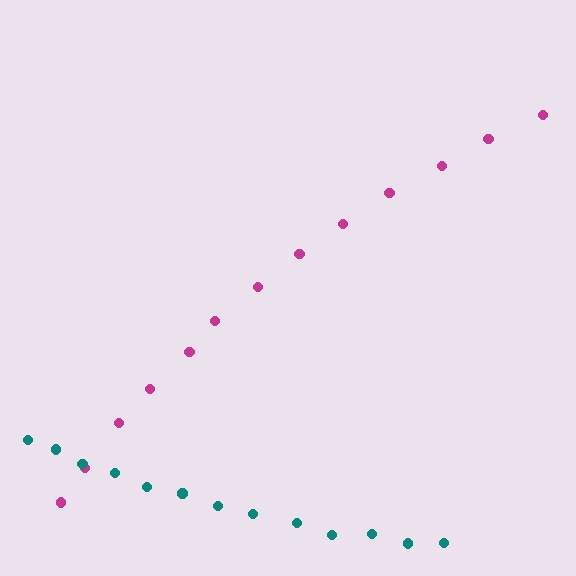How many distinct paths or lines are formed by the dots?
There are 2 distinct paths.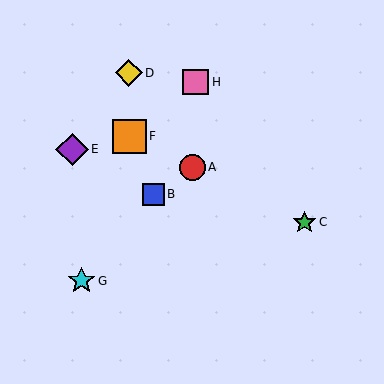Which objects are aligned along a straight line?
Objects A, C, F are aligned along a straight line.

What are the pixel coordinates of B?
Object B is at (153, 194).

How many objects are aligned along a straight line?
3 objects (A, C, F) are aligned along a straight line.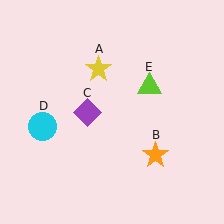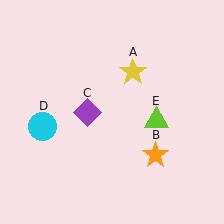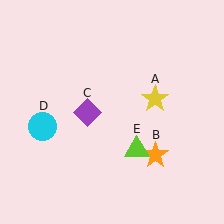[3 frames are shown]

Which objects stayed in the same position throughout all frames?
Orange star (object B) and purple diamond (object C) and cyan circle (object D) remained stationary.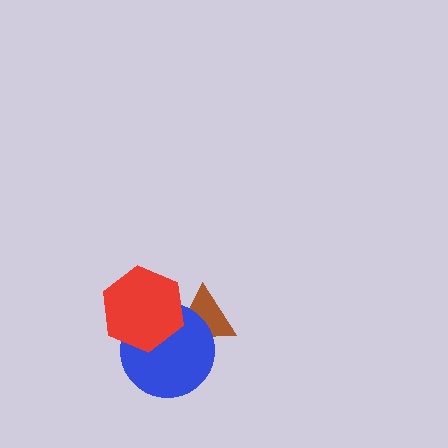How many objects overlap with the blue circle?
2 objects overlap with the blue circle.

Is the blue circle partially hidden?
Yes, it is partially covered by another shape.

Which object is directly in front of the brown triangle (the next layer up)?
The blue circle is directly in front of the brown triangle.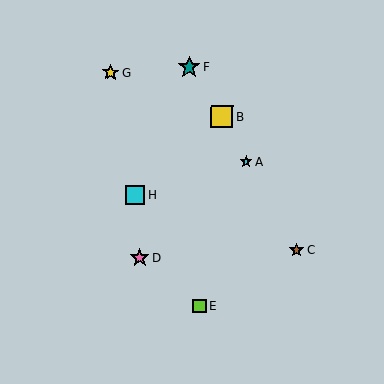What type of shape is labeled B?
Shape B is a yellow square.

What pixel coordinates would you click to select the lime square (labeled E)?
Click at (200, 306) to select the lime square E.